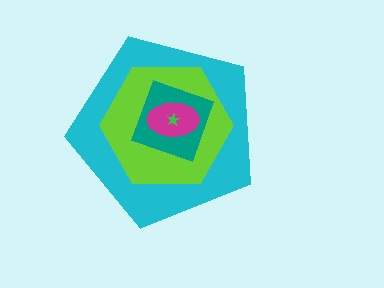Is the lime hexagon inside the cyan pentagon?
Yes.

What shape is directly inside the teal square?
The magenta ellipse.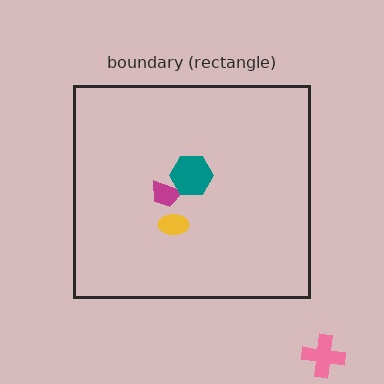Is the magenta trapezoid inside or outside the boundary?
Inside.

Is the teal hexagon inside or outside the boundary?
Inside.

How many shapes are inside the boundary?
3 inside, 1 outside.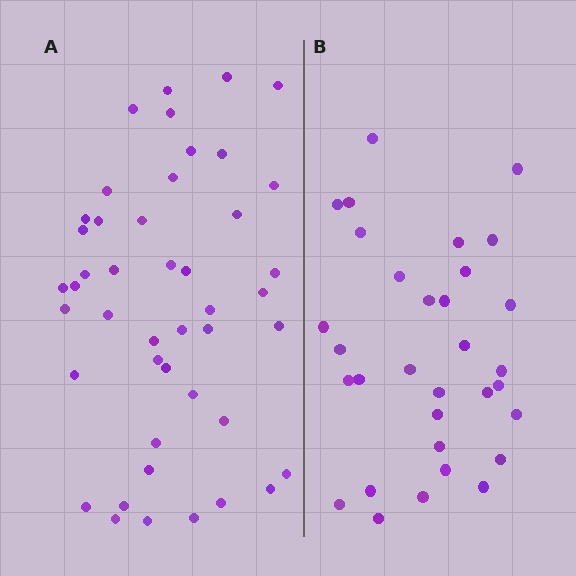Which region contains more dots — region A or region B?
Region A (the left region) has more dots.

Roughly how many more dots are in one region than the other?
Region A has approximately 15 more dots than region B.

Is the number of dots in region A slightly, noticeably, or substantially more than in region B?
Region A has noticeably more, but not dramatically so. The ratio is roughly 1.4 to 1.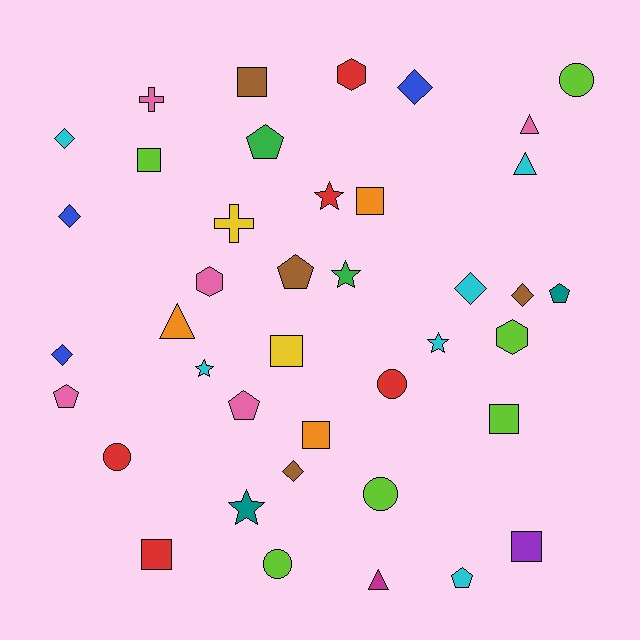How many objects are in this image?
There are 40 objects.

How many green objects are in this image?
There are 2 green objects.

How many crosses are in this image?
There are 2 crosses.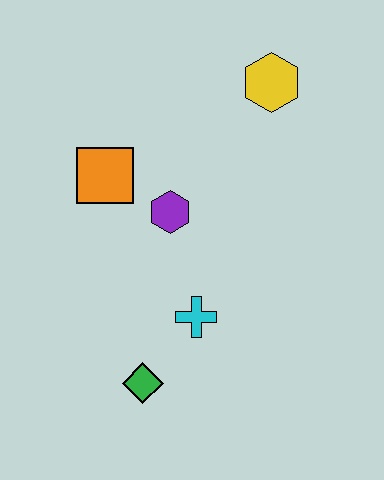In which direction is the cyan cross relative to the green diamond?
The cyan cross is above the green diamond.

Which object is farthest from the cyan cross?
The yellow hexagon is farthest from the cyan cross.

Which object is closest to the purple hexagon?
The orange square is closest to the purple hexagon.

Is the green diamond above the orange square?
No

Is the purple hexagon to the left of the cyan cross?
Yes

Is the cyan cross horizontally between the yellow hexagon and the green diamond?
Yes